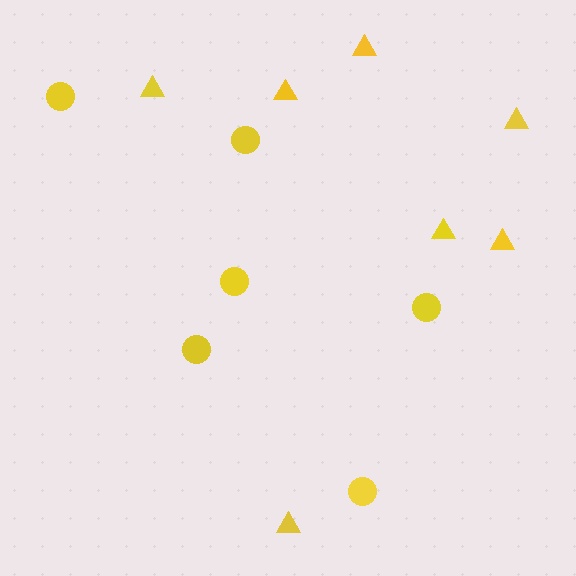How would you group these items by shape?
There are 2 groups: one group of triangles (7) and one group of circles (6).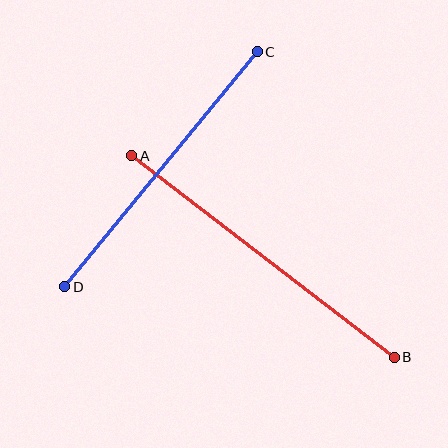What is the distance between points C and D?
The distance is approximately 304 pixels.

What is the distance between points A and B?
The distance is approximately 331 pixels.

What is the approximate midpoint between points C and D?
The midpoint is at approximately (161, 169) pixels.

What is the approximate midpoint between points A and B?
The midpoint is at approximately (263, 256) pixels.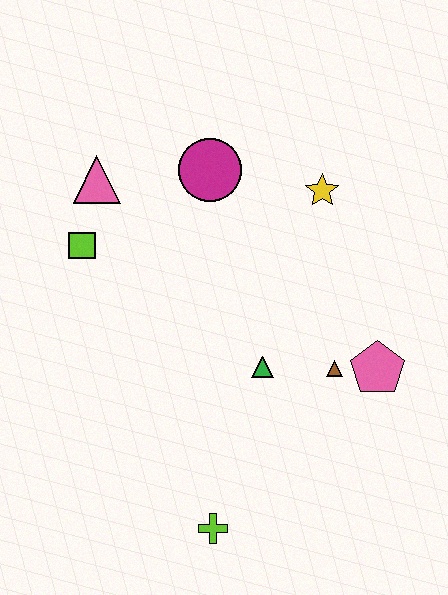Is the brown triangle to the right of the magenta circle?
Yes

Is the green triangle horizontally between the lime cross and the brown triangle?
Yes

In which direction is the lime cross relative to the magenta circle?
The lime cross is below the magenta circle.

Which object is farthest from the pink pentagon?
The pink triangle is farthest from the pink pentagon.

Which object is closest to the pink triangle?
The lime square is closest to the pink triangle.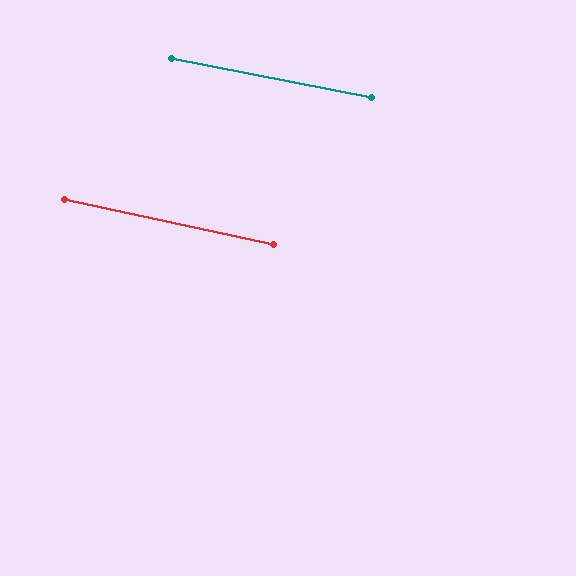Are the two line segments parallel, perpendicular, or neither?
Parallel — their directions differ by only 1.4°.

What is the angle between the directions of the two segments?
Approximately 1 degree.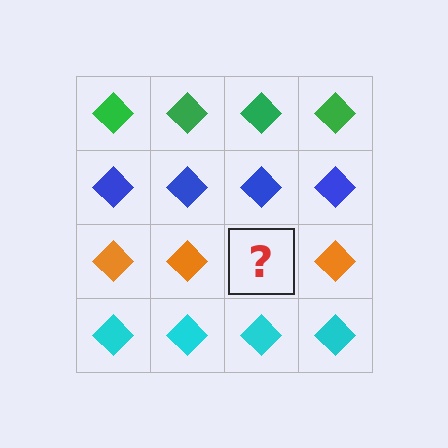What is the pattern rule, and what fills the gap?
The rule is that each row has a consistent color. The gap should be filled with an orange diamond.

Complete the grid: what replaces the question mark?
The question mark should be replaced with an orange diamond.